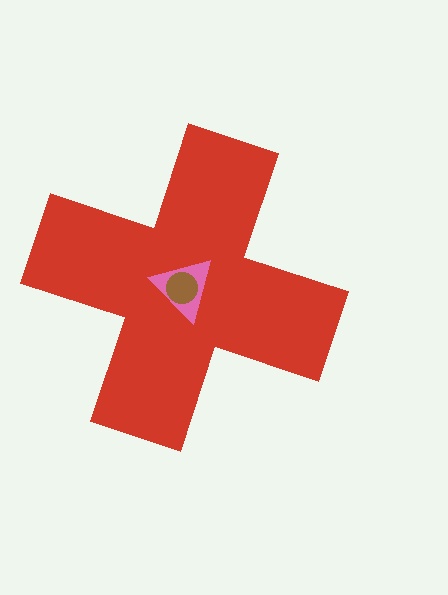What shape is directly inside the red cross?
The pink triangle.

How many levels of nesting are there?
3.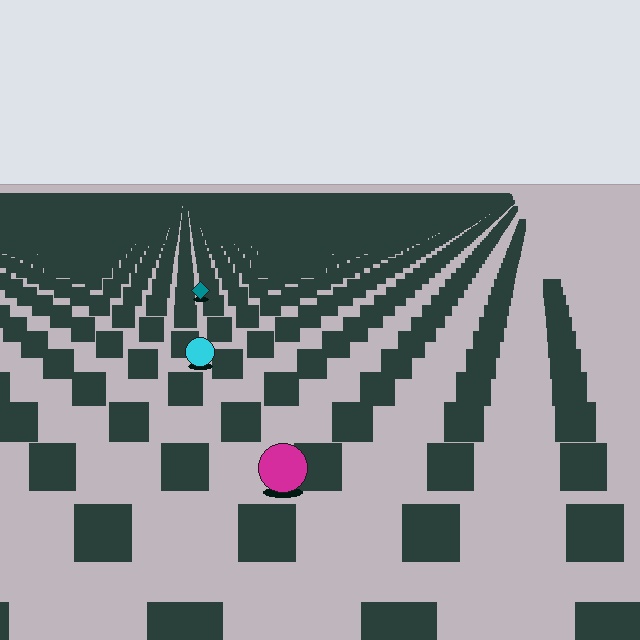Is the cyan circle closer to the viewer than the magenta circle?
No. The magenta circle is closer — you can tell from the texture gradient: the ground texture is coarser near it.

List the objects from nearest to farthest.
From nearest to farthest: the magenta circle, the cyan circle, the teal diamond.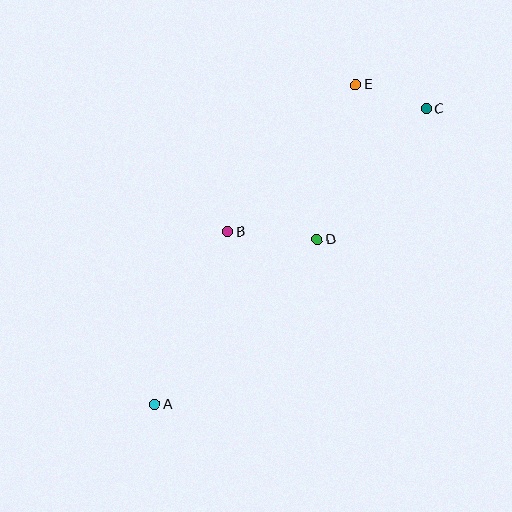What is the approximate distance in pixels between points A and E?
The distance between A and E is approximately 377 pixels.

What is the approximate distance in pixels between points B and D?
The distance between B and D is approximately 90 pixels.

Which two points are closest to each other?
Points C and E are closest to each other.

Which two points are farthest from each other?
Points A and C are farthest from each other.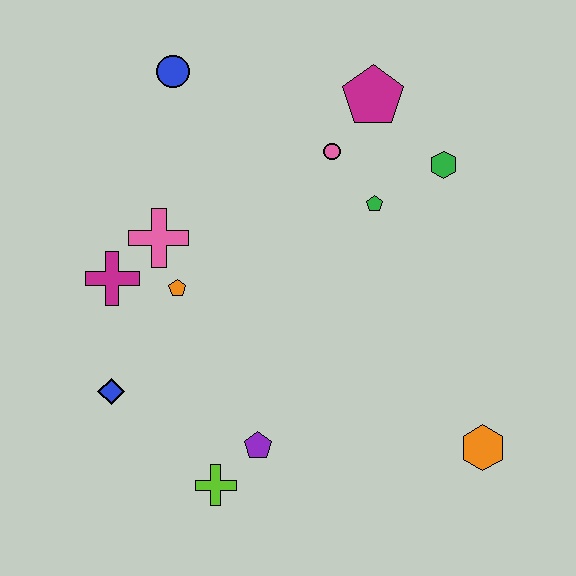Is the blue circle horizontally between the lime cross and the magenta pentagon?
No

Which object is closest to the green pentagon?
The pink circle is closest to the green pentagon.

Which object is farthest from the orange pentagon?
The orange hexagon is farthest from the orange pentagon.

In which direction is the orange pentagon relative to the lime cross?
The orange pentagon is above the lime cross.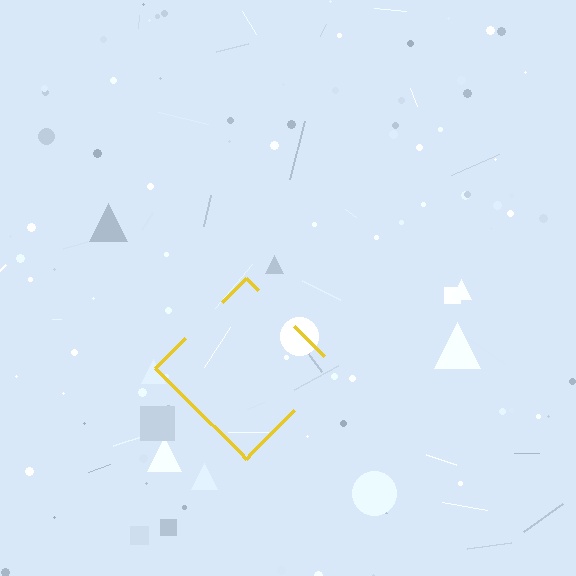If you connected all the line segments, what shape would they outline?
They would outline a diamond.